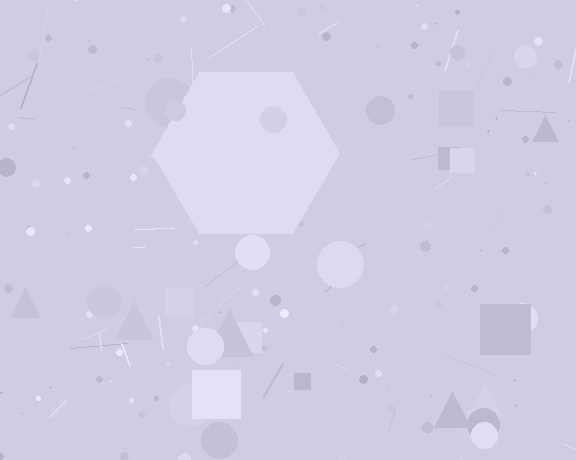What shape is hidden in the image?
A hexagon is hidden in the image.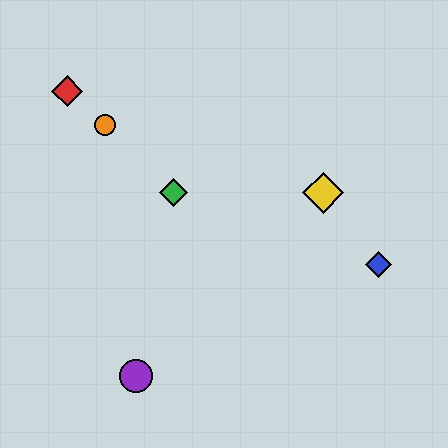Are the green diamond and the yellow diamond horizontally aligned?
Yes, both are at y≈193.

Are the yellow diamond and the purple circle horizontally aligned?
No, the yellow diamond is at y≈193 and the purple circle is at y≈376.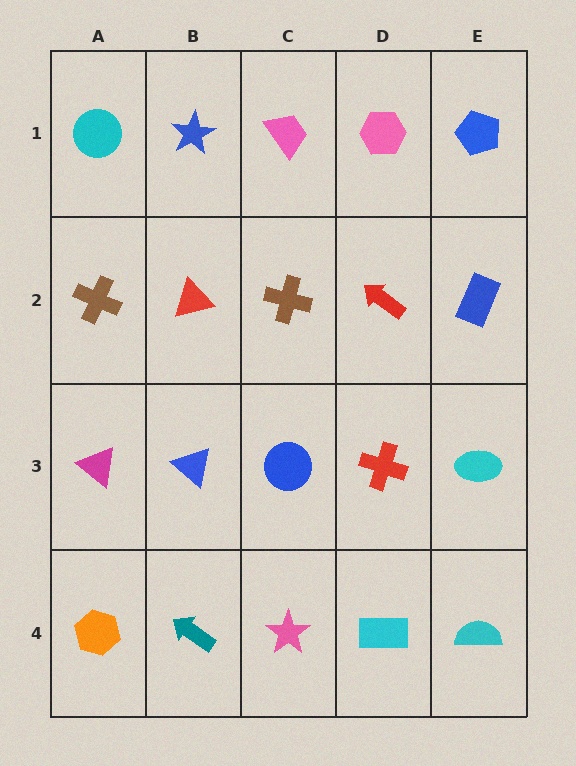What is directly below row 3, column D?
A cyan rectangle.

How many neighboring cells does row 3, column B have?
4.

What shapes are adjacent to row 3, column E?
A blue rectangle (row 2, column E), a cyan semicircle (row 4, column E), a red cross (row 3, column D).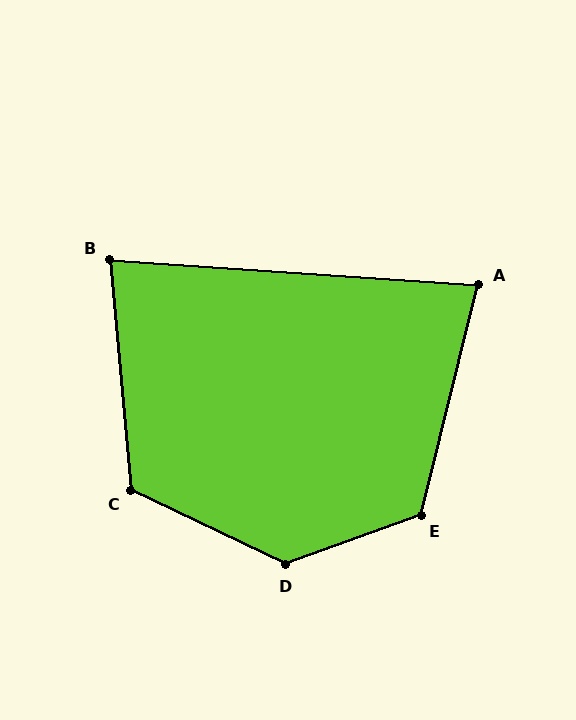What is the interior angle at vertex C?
Approximately 121 degrees (obtuse).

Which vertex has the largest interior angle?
D, at approximately 135 degrees.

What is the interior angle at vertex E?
Approximately 124 degrees (obtuse).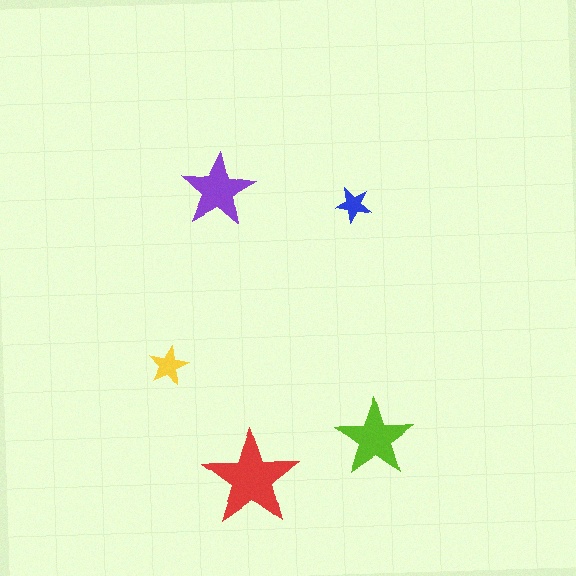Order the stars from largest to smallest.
the red one, the lime one, the purple one, the yellow one, the blue one.